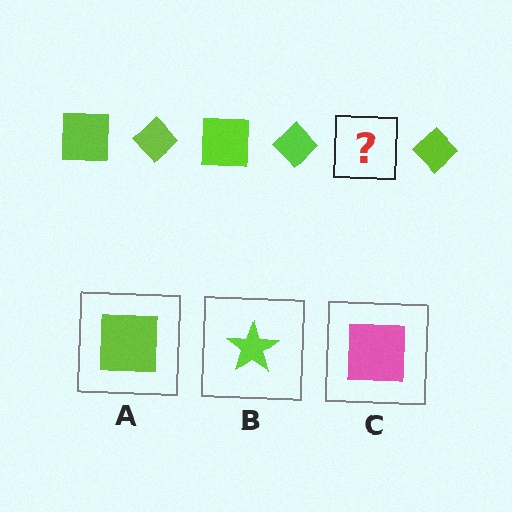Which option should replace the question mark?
Option A.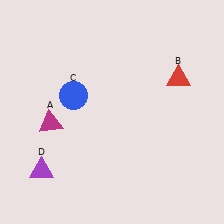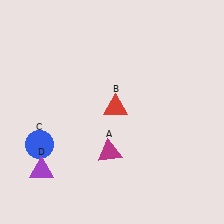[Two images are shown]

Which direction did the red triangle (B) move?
The red triangle (B) moved left.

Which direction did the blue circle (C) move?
The blue circle (C) moved down.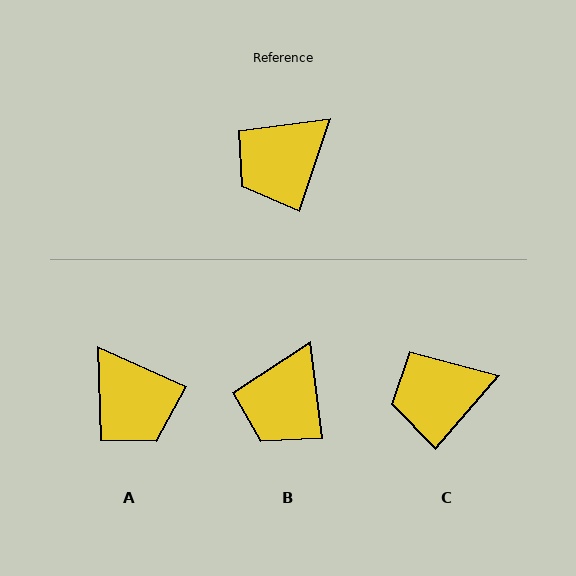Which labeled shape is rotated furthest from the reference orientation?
A, about 85 degrees away.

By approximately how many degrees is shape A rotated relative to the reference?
Approximately 85 degrees counter-clockwise.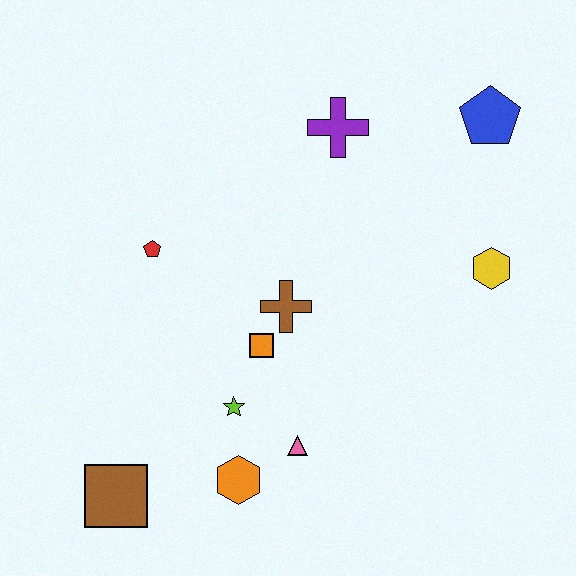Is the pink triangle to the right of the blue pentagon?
No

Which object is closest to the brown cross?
The orange square is closest to the brown cross.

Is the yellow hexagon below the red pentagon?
Yes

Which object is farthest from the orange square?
The blue pentagon is farthest from the orange square.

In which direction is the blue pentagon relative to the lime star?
The blue pentagon is above the lime star.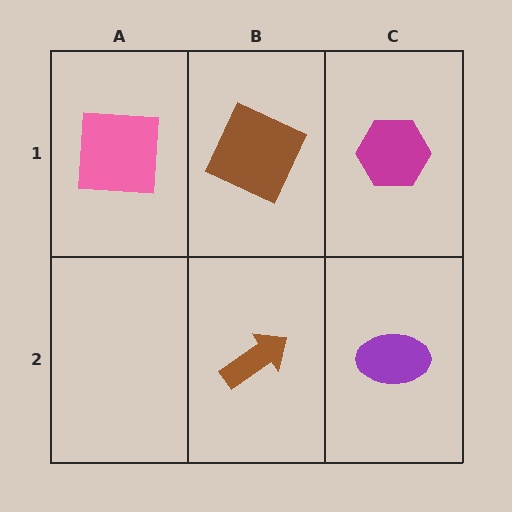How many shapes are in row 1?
3 shapes.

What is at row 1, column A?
A pink square.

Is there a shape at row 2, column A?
No, that cell is empty.